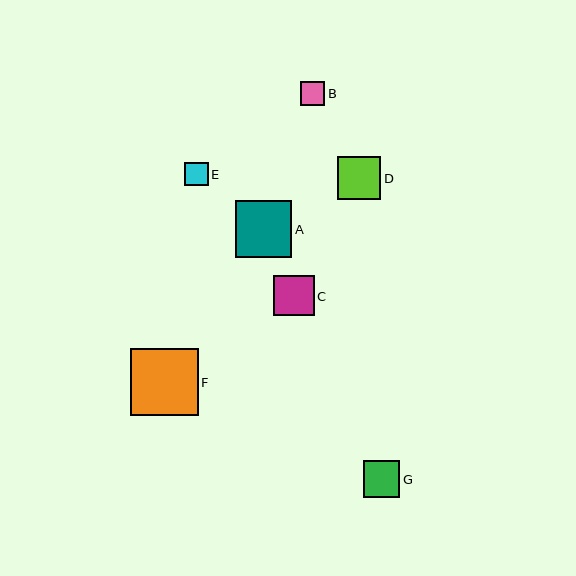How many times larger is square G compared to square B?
Square G is approximately 1.5 times the size of square B.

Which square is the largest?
Square F is the largest with a size of approximately 67 pixels.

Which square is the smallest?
Square E is the smallest with a size of approximately 23 pixels.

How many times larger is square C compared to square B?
Square C is approximately 1.7 times the size of square B.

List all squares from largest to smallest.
From largest to smallest: F, A, D, C, G, B, E.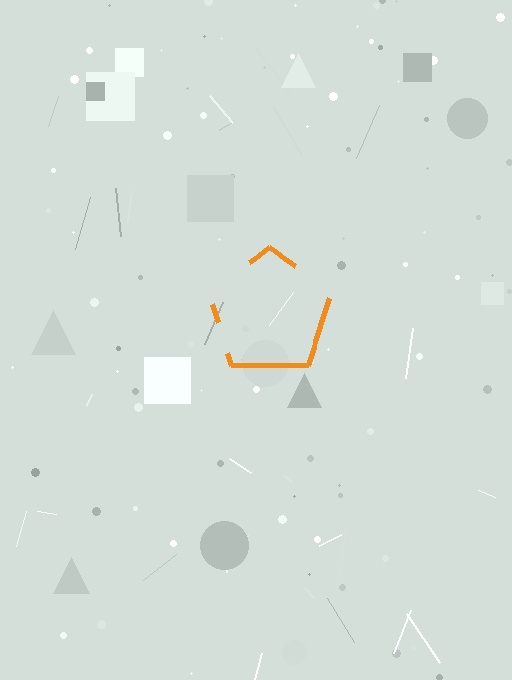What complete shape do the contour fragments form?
The contour fragments form a pentagon.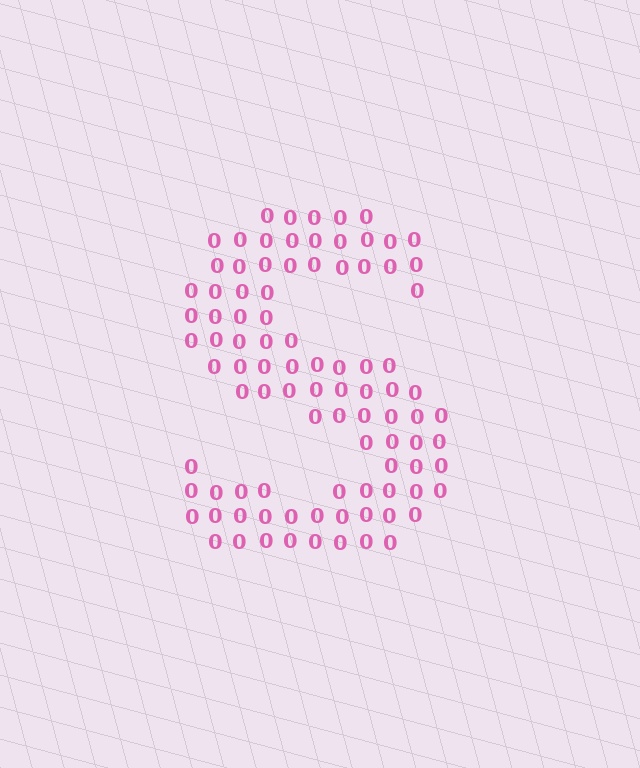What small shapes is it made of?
It is made of small digit 0's.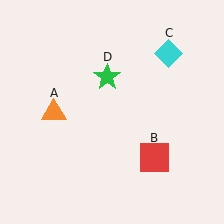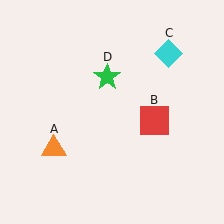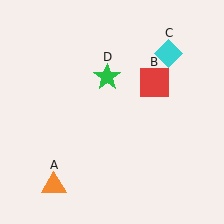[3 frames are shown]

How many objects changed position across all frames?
2 objects changed position: orange triangle (object A), red square (object B).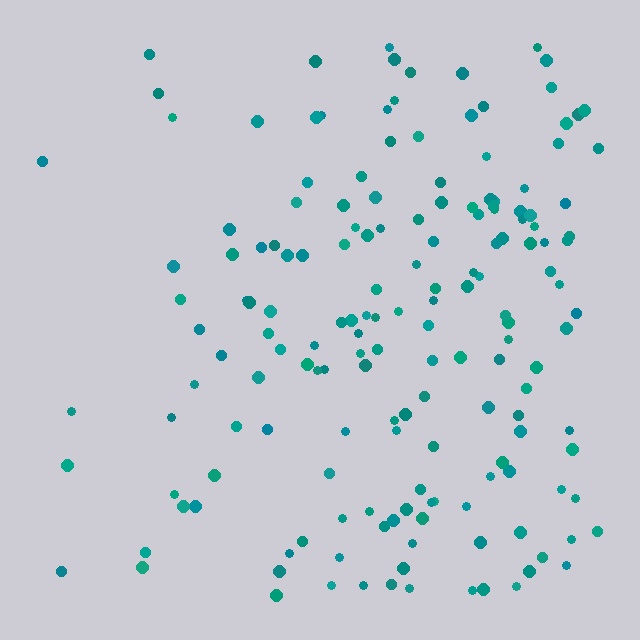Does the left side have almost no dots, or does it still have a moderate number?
Still a moderate number, just noticeably fewer than the right.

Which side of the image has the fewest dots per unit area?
The left.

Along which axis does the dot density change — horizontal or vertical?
Horizontal.